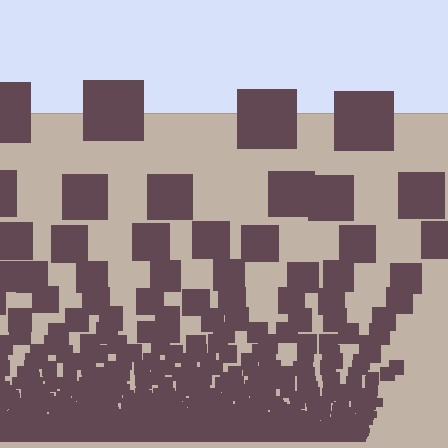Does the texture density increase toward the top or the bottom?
Density increases toward the bottom.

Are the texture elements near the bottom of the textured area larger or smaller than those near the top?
Smaller. The gradient is inverted — elements near the bottom are smaller and denser.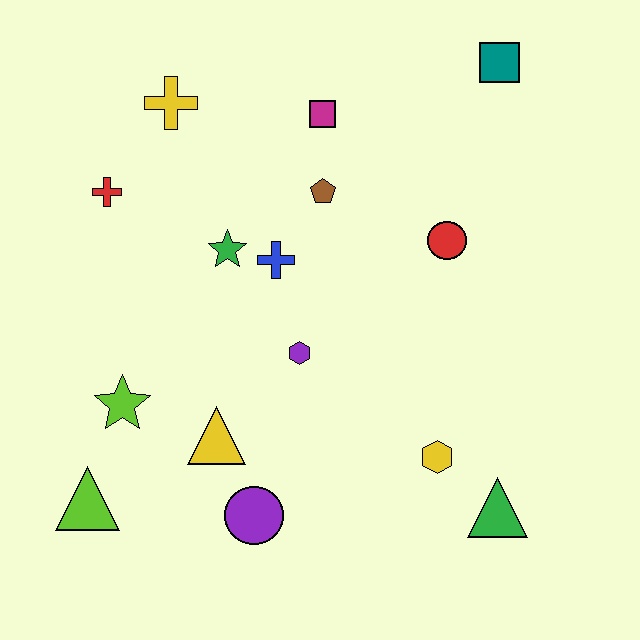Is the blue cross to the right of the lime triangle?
Yes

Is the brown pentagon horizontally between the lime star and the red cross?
No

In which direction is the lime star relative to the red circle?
The lime star is to the left of the red circle.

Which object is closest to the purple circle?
The yellow triangle is closest to the purple circle.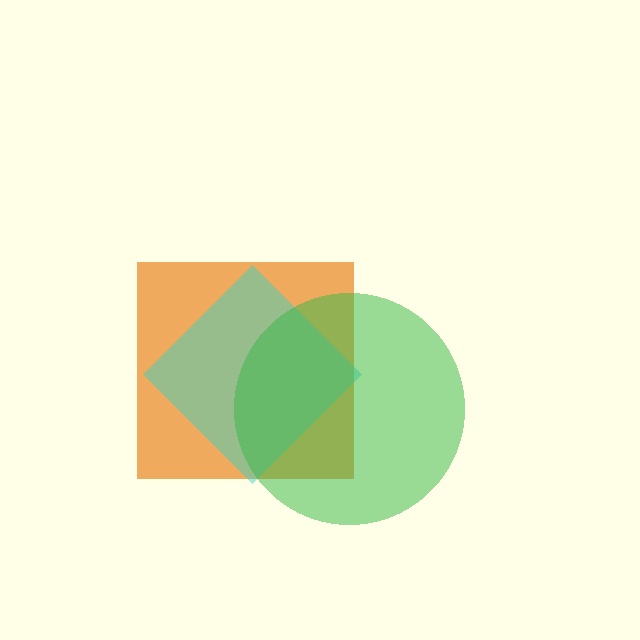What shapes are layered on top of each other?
The layered shapes are: an orange square, a cyan diamond, a green circle.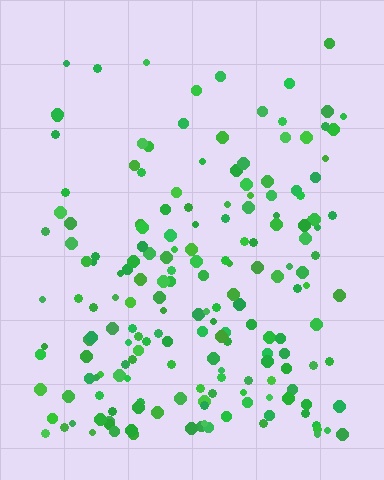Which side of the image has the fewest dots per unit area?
The top.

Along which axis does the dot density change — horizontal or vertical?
Vertical.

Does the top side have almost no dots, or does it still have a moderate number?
Still a moderate number, just noticeably fewer than the bottom.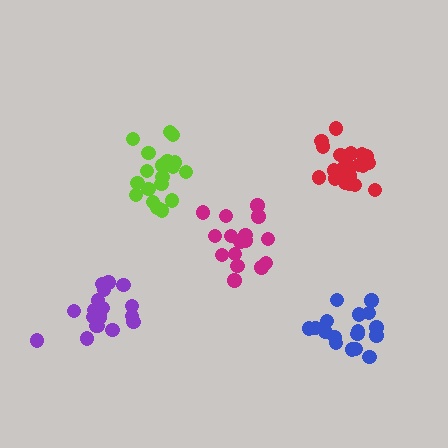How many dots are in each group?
Group 1: 21 dots, Group 2: 18 dots, Group 3: 21 dots, Group 4: 20 dots, Group 5: 17 dots (97 total).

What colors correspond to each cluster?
The clusters are colored: lime, blue, red, purple, magenta.